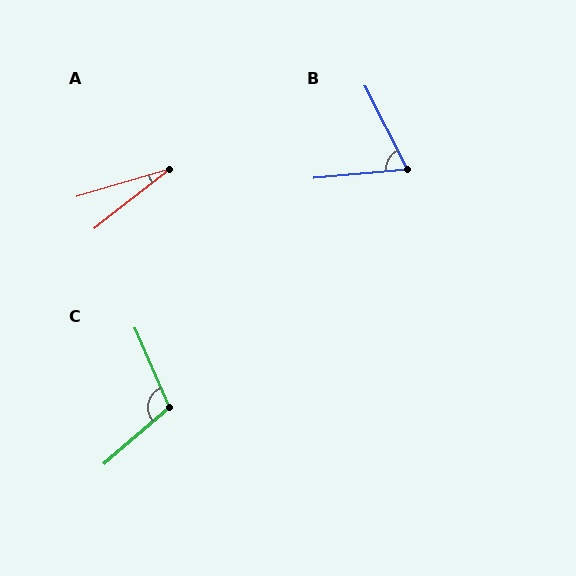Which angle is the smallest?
A, at approximately 21 degrees.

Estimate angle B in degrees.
Approximately 68 degrees.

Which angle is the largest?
C, at approximately 107 degrees.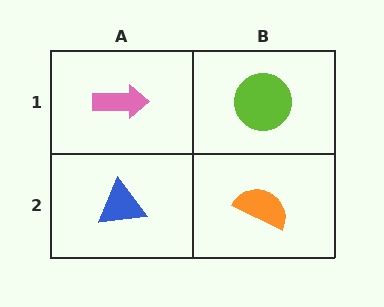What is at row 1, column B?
A lime circle.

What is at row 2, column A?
A blue triangle.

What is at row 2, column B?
An orange semicircle.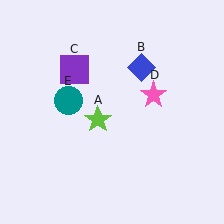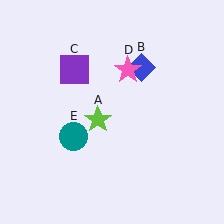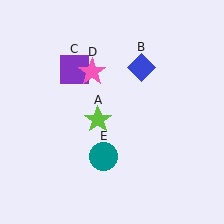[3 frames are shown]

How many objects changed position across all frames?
2 objects changed position: pink star (object D), teal circle (object E).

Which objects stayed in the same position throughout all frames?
Lime star (object A) and blue diamond (object B) and purple square (object C) remained stationary.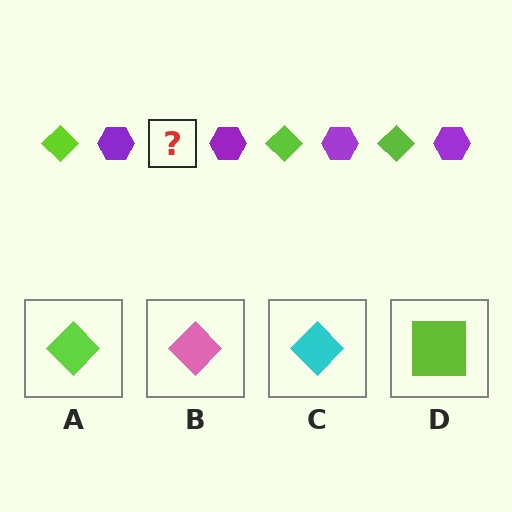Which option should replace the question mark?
Option A.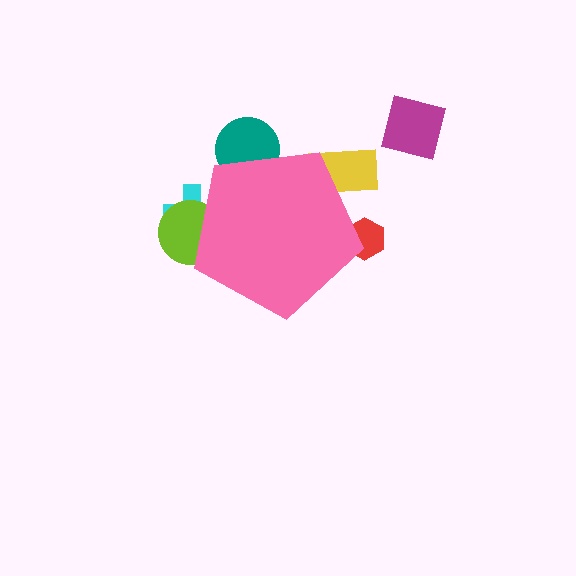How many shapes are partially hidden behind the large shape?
5 shapes are partially hidden.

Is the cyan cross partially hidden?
Yes, the cyan cross is partially hidden behind the pink pentagon.